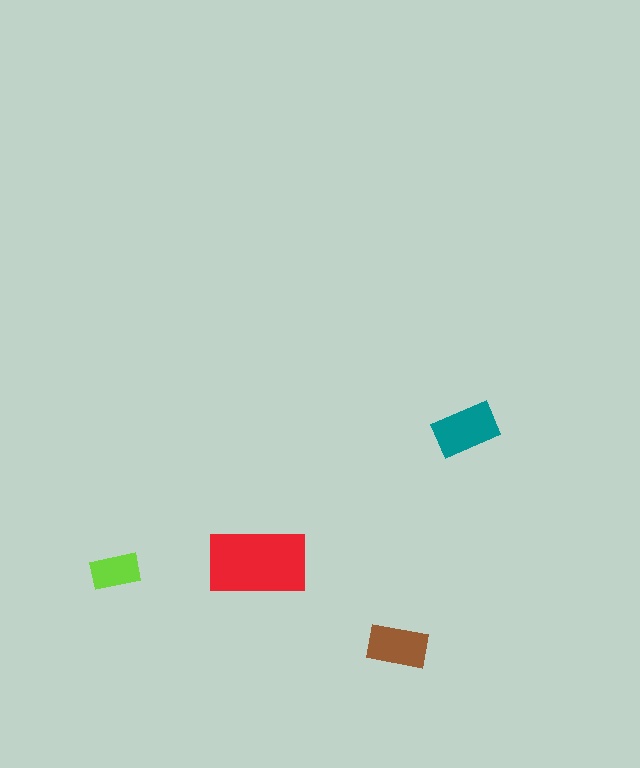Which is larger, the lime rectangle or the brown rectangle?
The brown one.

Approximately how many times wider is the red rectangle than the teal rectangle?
About 1.5 times wider.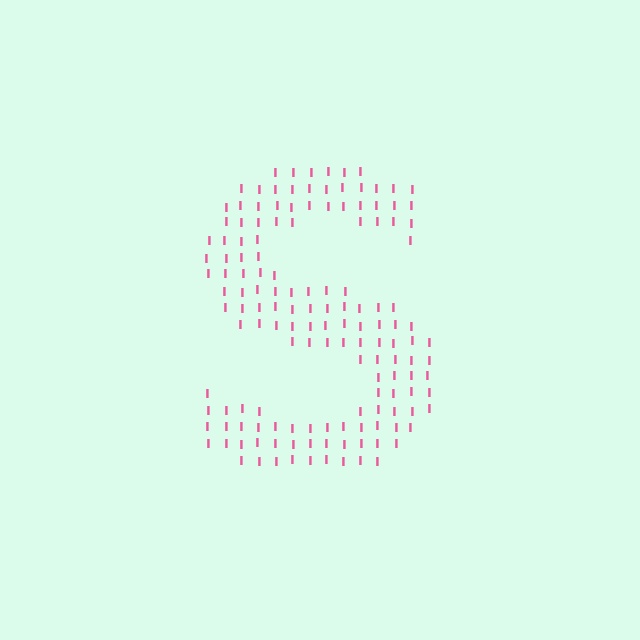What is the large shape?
The large shape is the letter S.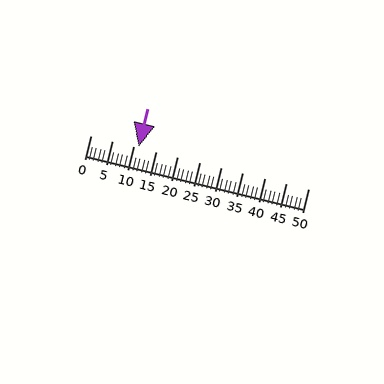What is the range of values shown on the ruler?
The ruler shows values from 0 to 50.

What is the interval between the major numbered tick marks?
The major tick marks are spaced 5 units apart.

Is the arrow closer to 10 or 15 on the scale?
The arrow is closer to 10.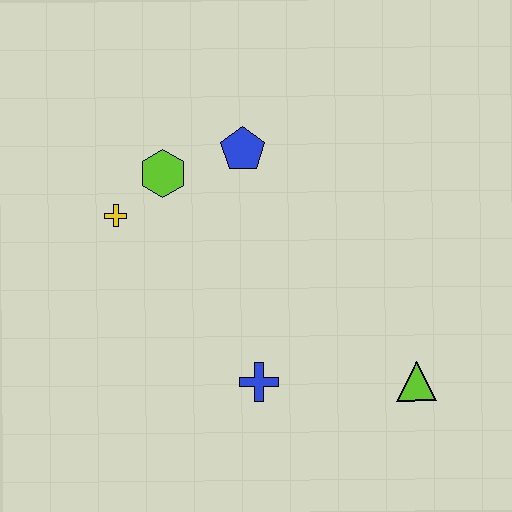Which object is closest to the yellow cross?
The lime hexagon is closest to the yellow cross.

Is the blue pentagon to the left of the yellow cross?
No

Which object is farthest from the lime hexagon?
The lime triangle is farthest from the lime hexagon.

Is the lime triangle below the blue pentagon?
Yes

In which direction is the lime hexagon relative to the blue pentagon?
The lime hexagon is to the left of the blue pentagon.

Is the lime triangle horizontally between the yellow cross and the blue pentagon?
No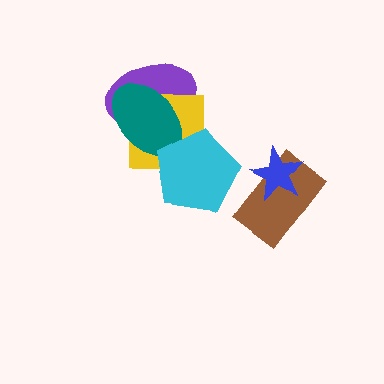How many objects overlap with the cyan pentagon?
2 objects overlap with the cyan pentagon.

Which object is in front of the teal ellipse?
The cyan pentagon is in front of the teal ellipse.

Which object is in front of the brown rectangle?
The blue star is in front of the brown rectangle.